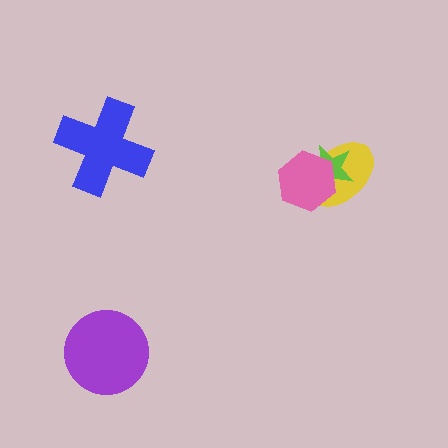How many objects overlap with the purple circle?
0 objects overlap with the purple circle.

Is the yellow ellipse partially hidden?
Yes, it is partially covered by another shape.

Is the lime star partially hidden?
Yes, it is partially covered by another shape.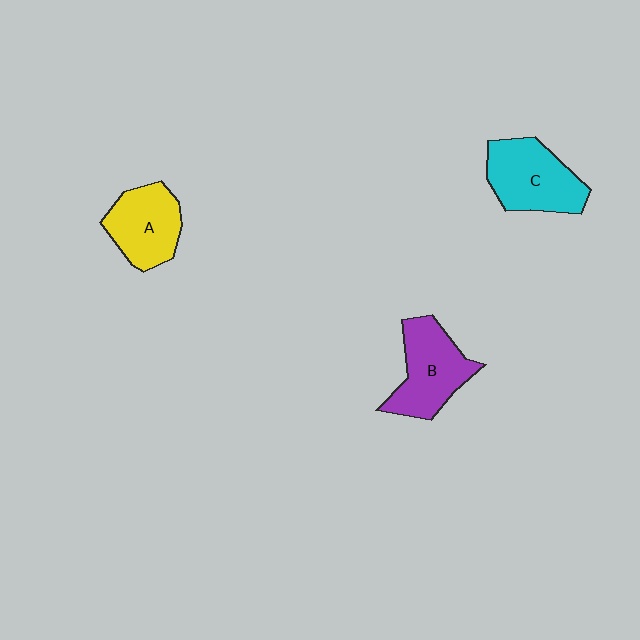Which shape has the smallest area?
Shape A (yellow).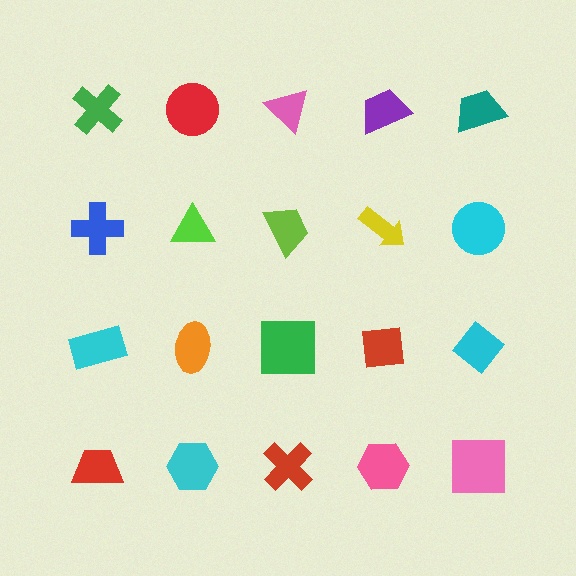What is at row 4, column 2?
A cyan hexagon.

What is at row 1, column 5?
A teal trapezoid.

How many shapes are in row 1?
5 shapes.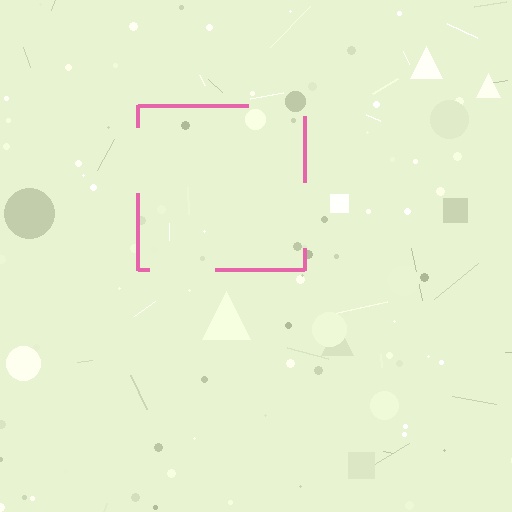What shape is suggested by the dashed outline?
The dashed outline suggests a square.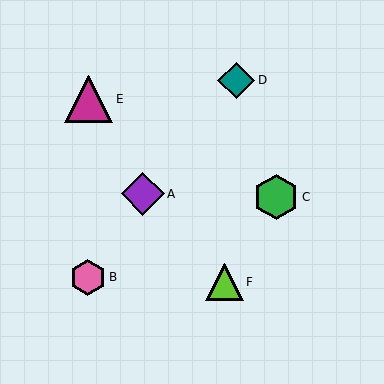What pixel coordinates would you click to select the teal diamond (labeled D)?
Click at (236, 80) to select the teal diamond D.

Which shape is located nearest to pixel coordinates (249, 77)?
The teal diamond (labeled D) at (236, 80) is nearest to that location.